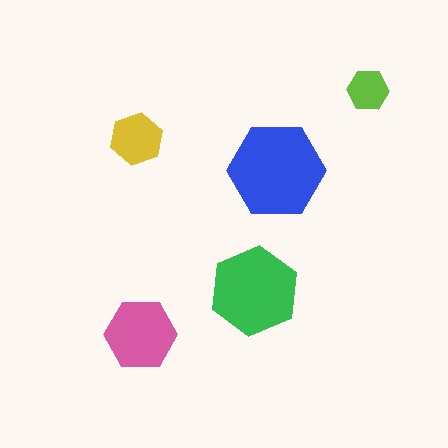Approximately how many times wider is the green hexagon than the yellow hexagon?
About 1.5 times wider.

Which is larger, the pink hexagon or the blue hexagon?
The blue one.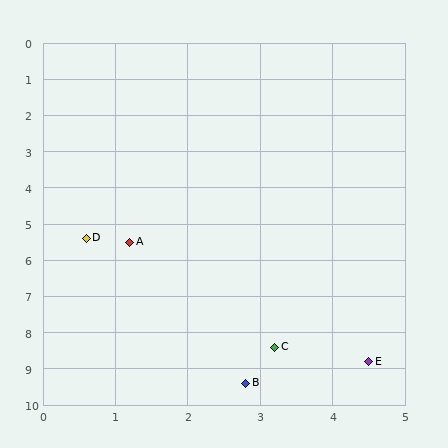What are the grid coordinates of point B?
Point B is at approximately (2.8, 9.4).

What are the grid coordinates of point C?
Point C is at approximately (3.2, 8.4).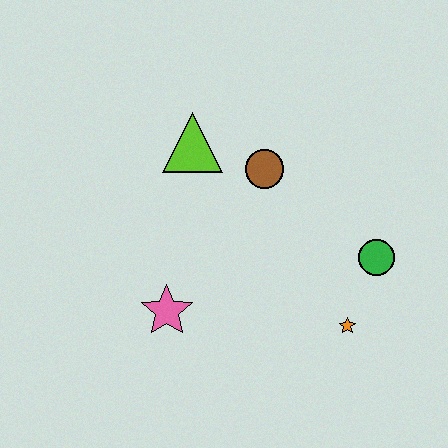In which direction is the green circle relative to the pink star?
The green circle is to the right of the pink star.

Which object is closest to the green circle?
The orange star is closest to the green circle.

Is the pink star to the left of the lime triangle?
Yes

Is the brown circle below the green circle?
No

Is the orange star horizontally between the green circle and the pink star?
Yes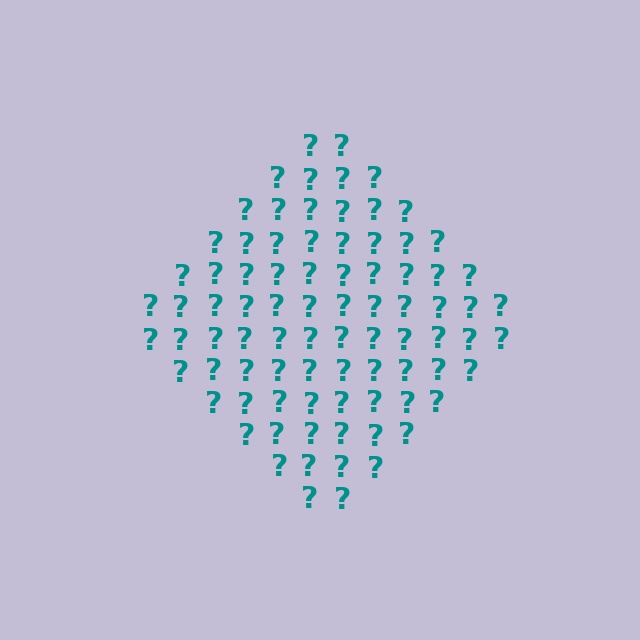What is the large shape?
The large shape is a diamond.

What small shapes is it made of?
It is made of small question marks.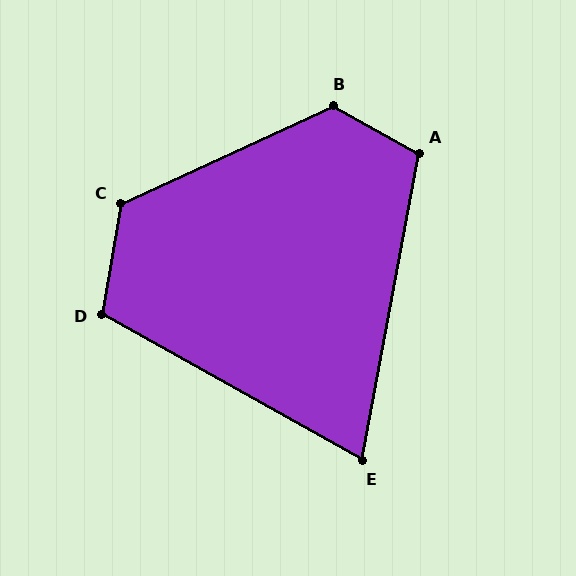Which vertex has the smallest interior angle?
E, at approximately 71 degrees.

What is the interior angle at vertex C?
Approximately 124 degrees (obtuse).